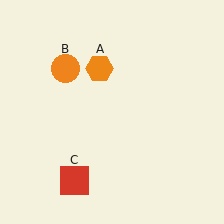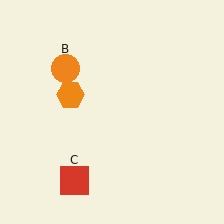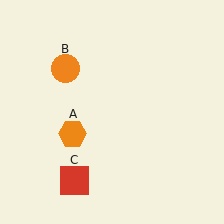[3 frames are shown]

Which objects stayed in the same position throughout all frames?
Orange circle (object B) and red square (object C) remained stationary.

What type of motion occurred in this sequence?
The orange hexagon (object A) rotated counterclockwise around the center of the scene.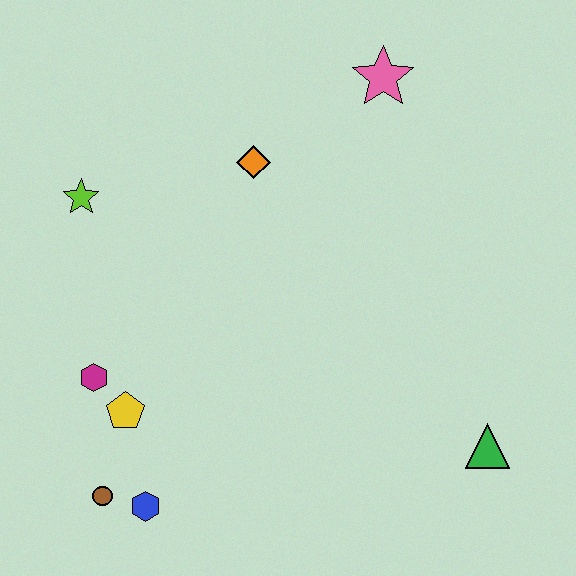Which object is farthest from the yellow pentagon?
The pink star is farthest from the yellow pentagon.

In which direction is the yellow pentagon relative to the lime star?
The yellow pentagon is below the lime star.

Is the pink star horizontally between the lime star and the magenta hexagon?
No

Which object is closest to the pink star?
The orange diamond is closest to the pink star.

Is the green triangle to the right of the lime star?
Yes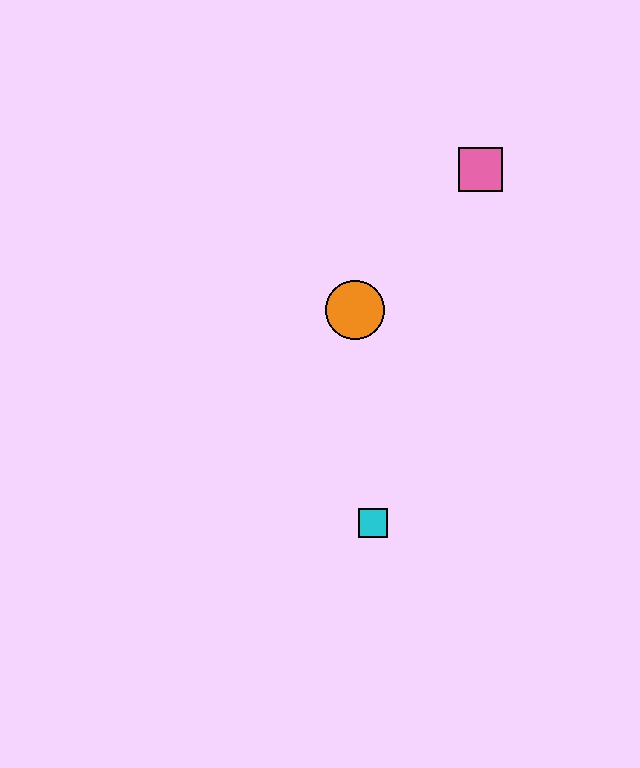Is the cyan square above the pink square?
No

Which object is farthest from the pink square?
The cyan square is farthest from the pink square.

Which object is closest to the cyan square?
The orange circle is closest to the cyan square.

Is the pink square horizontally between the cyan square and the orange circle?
No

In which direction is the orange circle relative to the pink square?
The orange circle is below the pink square.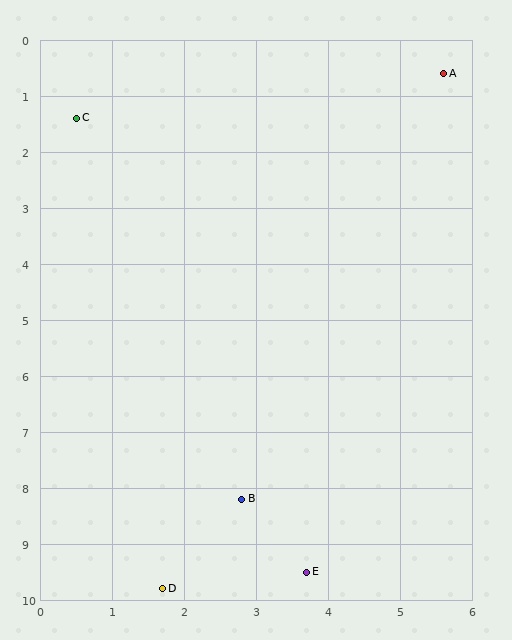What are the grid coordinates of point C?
Point C is at approximately (0.5, 1.4).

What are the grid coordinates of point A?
Point A is at approximately (5.6, 0.6).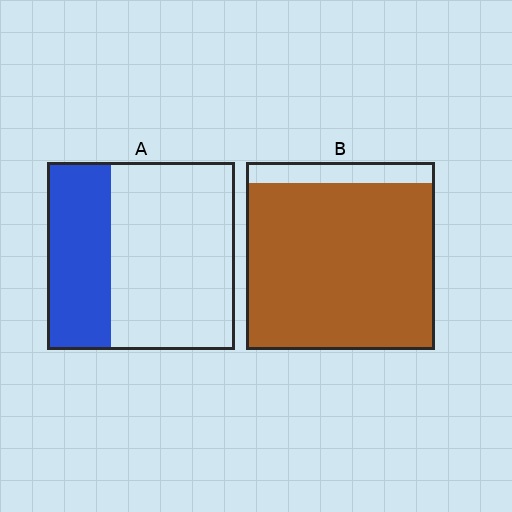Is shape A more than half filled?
No.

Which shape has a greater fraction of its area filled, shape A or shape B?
Shape B.